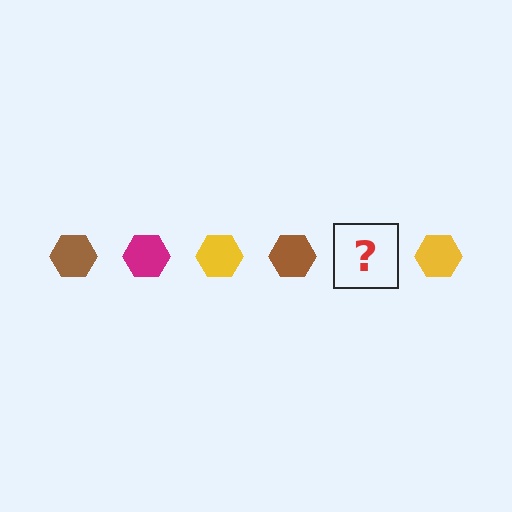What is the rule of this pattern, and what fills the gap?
The rule is that the pattern cycles through brown, magenta, yellow hexagons. The gap should be filled with a magenta hexagon.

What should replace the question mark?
The question mark should be replaced with a magenta hexagon.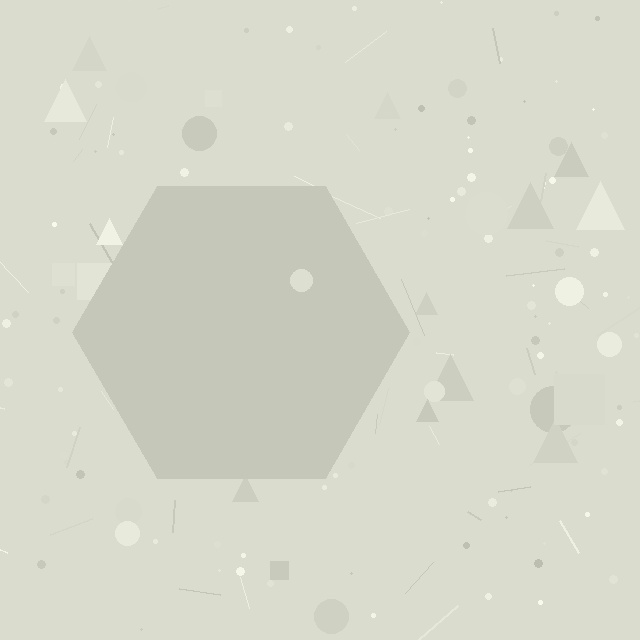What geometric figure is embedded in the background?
A hexagon is embedded in the background.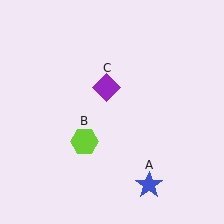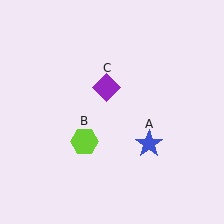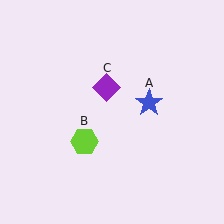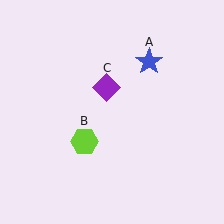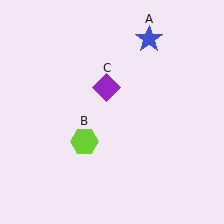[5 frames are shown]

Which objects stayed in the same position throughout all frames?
Lime hexagon (object B) and purple diamond (object C) remained stationary.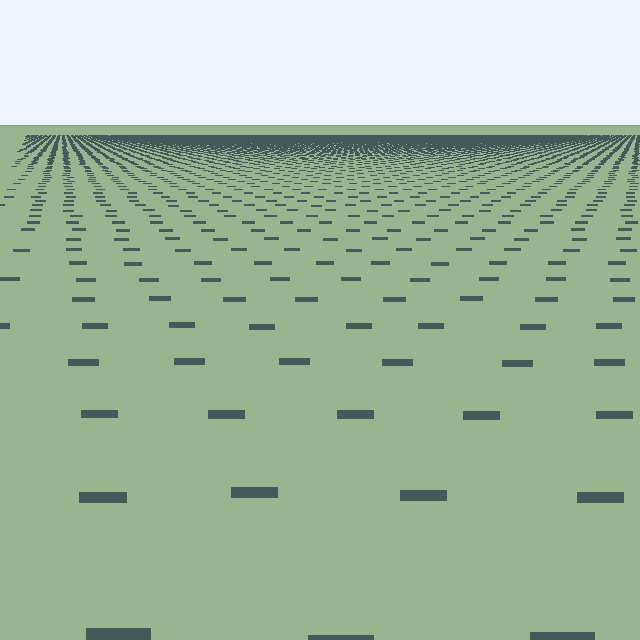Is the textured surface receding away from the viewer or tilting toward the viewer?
The surface is receding away from the viewer. Texture elements get smaller and denser toward the top.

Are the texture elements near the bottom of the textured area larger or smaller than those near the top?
Larger. Near the bottom, elements are closer to the viewer and appear at a bigger on-screen size.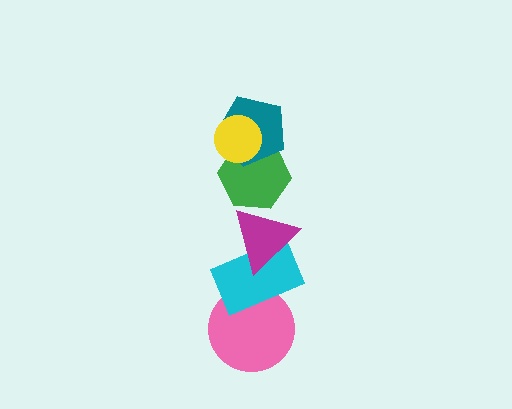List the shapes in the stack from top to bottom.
From top to bottom: the yellow circle, the teal pentagon, the green hexagon, the magenta triangle, the cyan rectangle, the pink circle.